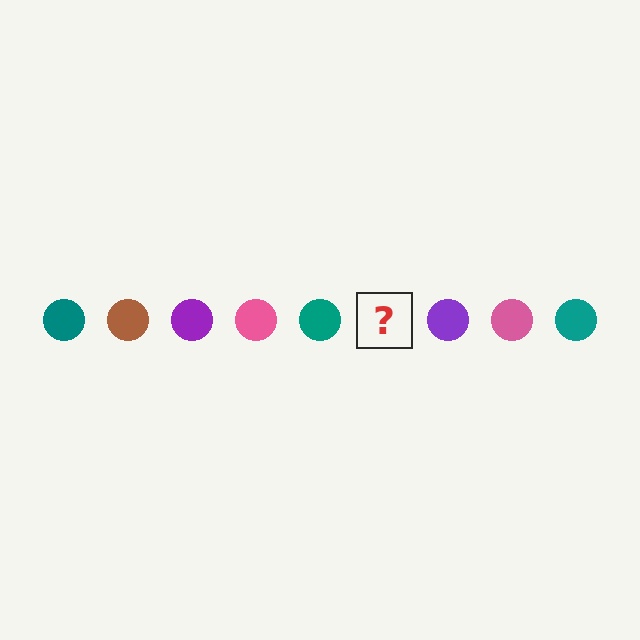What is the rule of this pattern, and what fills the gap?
The rule is that the pattern cycles through teal, brown, purple, pink circles. The gap should be filled with a brown circle.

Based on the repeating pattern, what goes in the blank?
The blank should be a brown circle.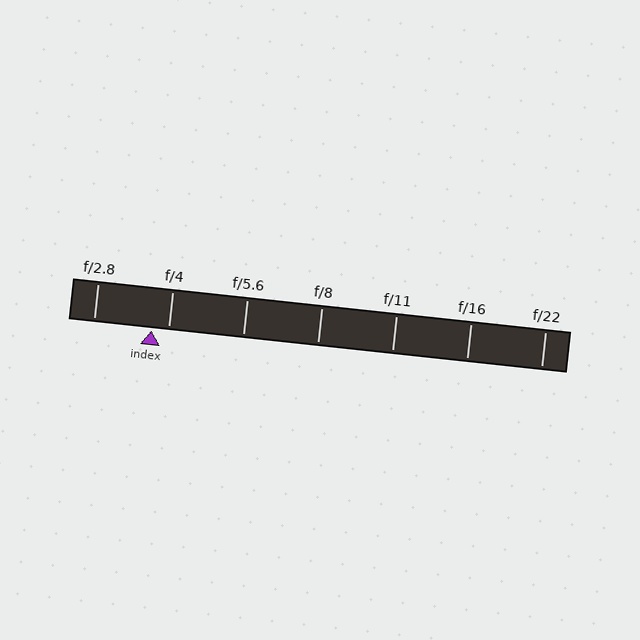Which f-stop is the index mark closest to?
The index mark is closest to f/4.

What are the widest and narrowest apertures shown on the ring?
The widest aperture shown is f/2.8 and the narrowest is f/22.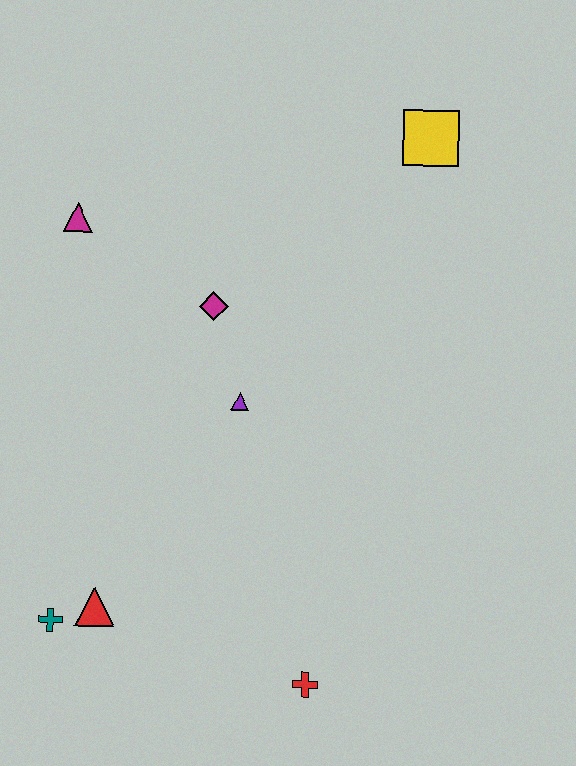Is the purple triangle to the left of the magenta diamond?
No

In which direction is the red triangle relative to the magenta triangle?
The red triangle is below the magenta triangle.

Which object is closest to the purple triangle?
The magenta diamond is closest to the purple triangle.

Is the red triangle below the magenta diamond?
Yes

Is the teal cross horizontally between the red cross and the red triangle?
No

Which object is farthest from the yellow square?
The teal cross is farthest from the yellow square.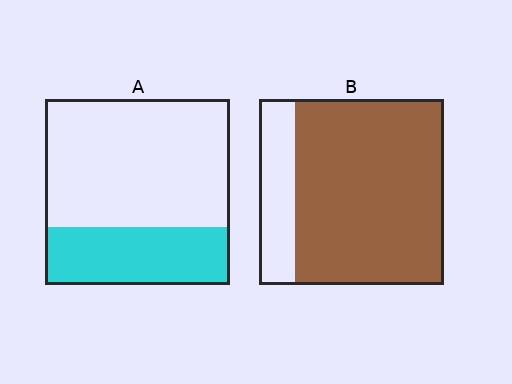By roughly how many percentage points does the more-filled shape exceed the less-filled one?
By roughly 50 percentage points (B over A).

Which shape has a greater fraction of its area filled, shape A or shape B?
Shape B.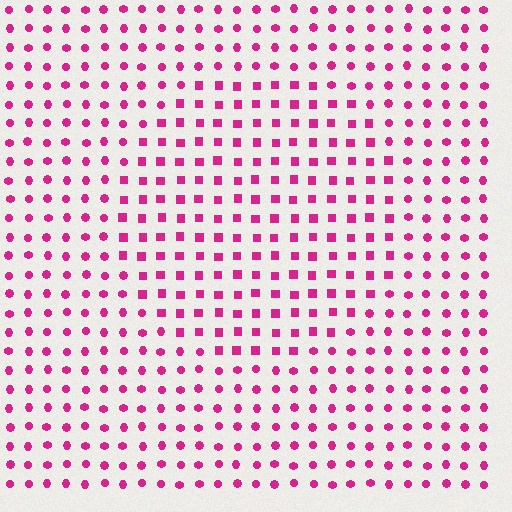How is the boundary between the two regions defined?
The boundary is defined by a change in element shape: squares inside vs. circles outside. All elements share the same color and spacing.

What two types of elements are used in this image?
The image uses squares inside the circle region and circles outside it.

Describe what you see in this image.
The image is filled with small magenta elements arranged in a uniform grid. A circle-shaped region contains squares, while the surrounding area contains circles. The boundary is defined purely by the change in element shape.